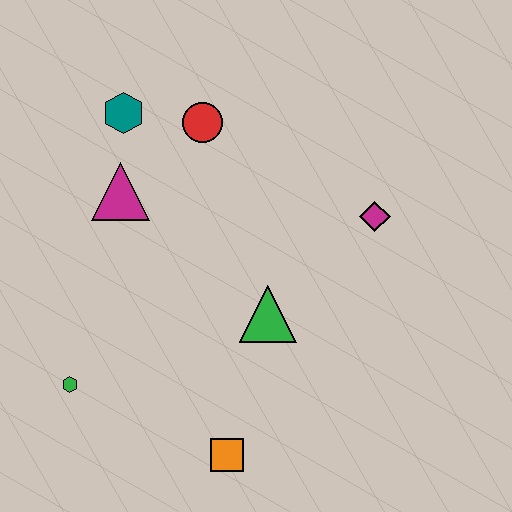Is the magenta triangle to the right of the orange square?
No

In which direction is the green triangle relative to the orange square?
The green triangle is above the orange square.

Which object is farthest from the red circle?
The orange square is farthest from the red circle.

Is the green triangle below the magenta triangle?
Yes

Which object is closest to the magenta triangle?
The teal hexagon is closest to the magenta triangle.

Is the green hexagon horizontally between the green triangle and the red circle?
No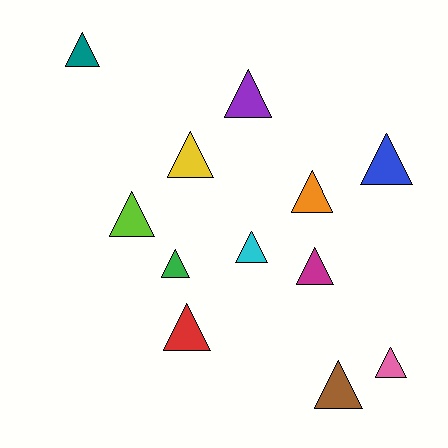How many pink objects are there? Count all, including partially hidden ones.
There is 1 pink object.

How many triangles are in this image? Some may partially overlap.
There are 12 triangles.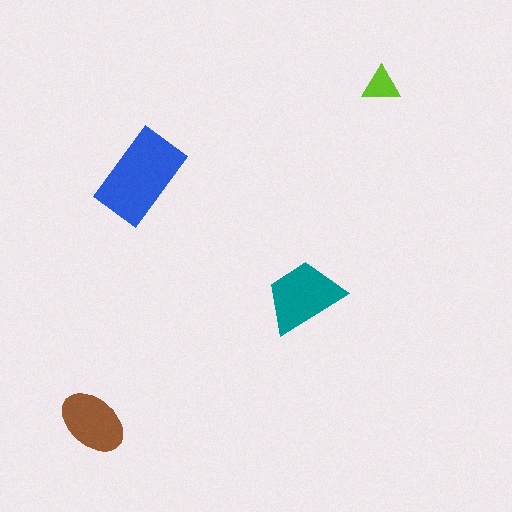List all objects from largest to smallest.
The blue rectangle, the teal trapezoid, the brown ellipse, the lime triangle.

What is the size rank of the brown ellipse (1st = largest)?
3rd.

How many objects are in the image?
There are 4 objects in the image.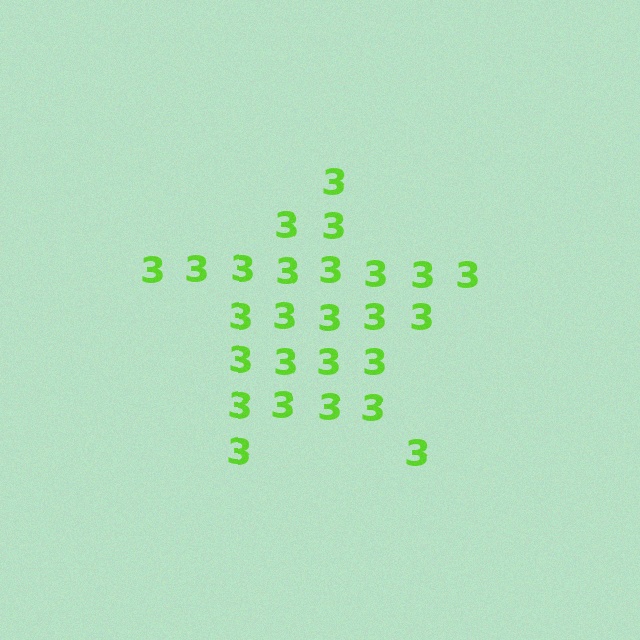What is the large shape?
The large shape is a star.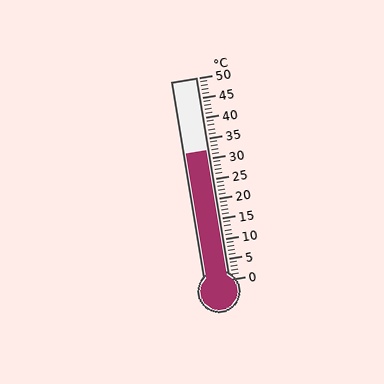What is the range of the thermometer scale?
The thermometer scale ranges from 0°C to 50°C.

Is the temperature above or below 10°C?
The temperature is above 10°C.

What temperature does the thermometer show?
The thermometer shows approximately 32°C.